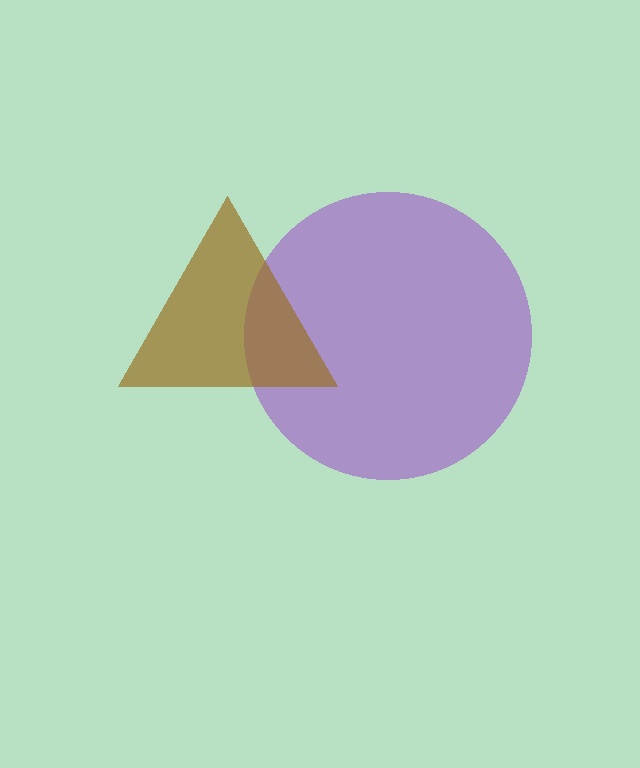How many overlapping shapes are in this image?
There are 2 overlapping shapes in the image.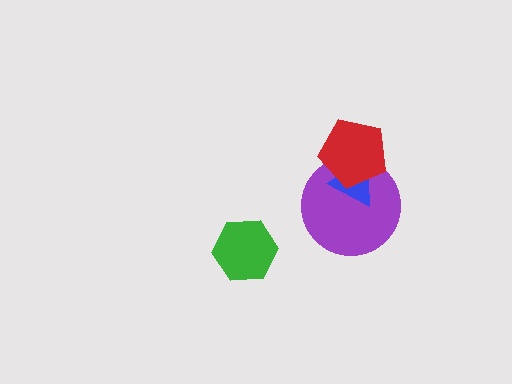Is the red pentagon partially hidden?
No, no other shape covers it.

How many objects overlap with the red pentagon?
2 objects overlap with the red pentagon.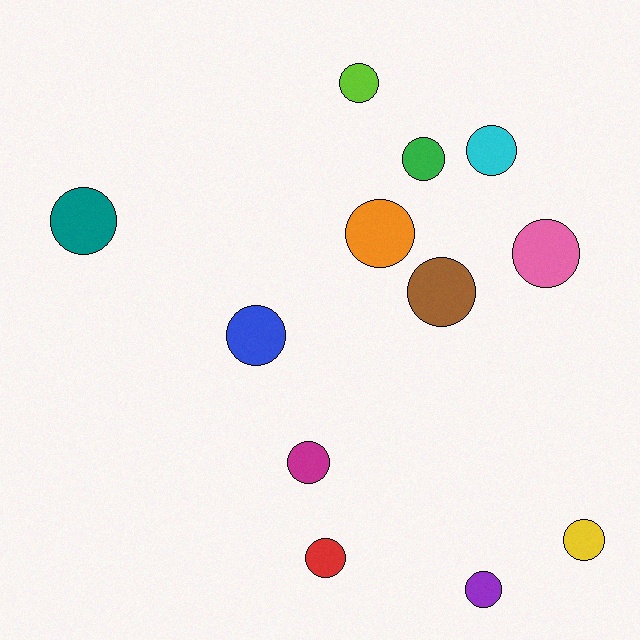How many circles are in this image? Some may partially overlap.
There are 12 circles.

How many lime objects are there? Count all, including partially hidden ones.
There is 1 lime object.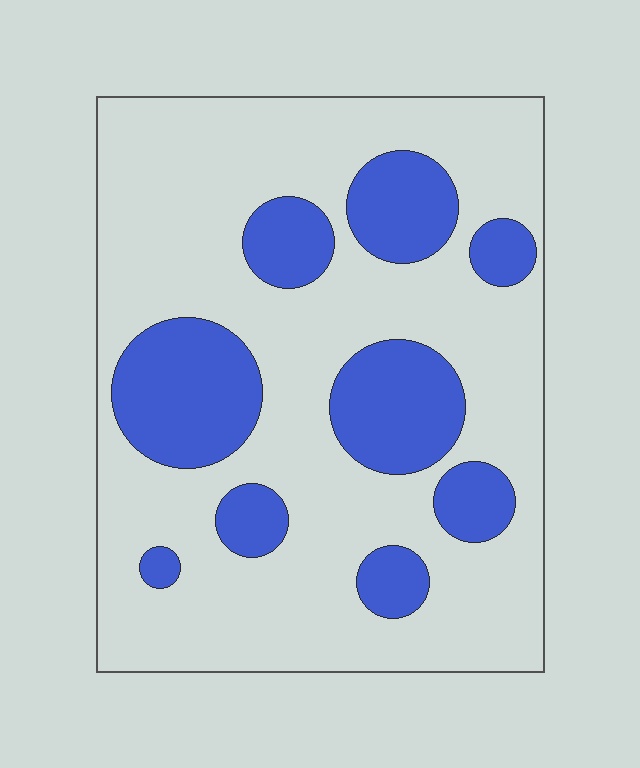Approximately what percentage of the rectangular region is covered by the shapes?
Approximately 25%.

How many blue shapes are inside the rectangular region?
9.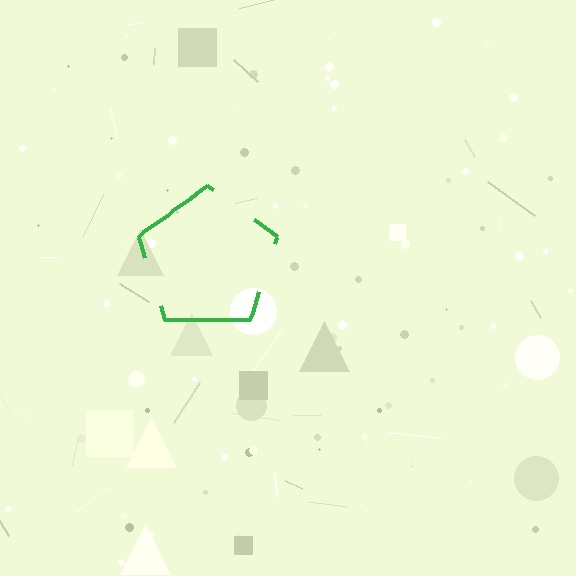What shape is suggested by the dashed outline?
The dashed outline suggests a pentagon.